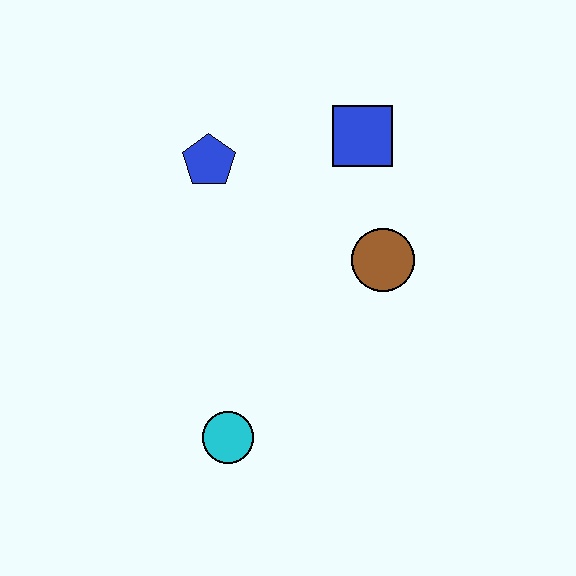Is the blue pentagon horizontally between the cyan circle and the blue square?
No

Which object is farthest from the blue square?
The cyan circle is farthest from the blue square.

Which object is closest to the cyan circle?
The brown circle is closest to the cyan circle.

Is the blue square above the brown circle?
Yes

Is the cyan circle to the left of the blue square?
Yes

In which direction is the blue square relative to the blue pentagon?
The blue square is to the right of the blue pentagon.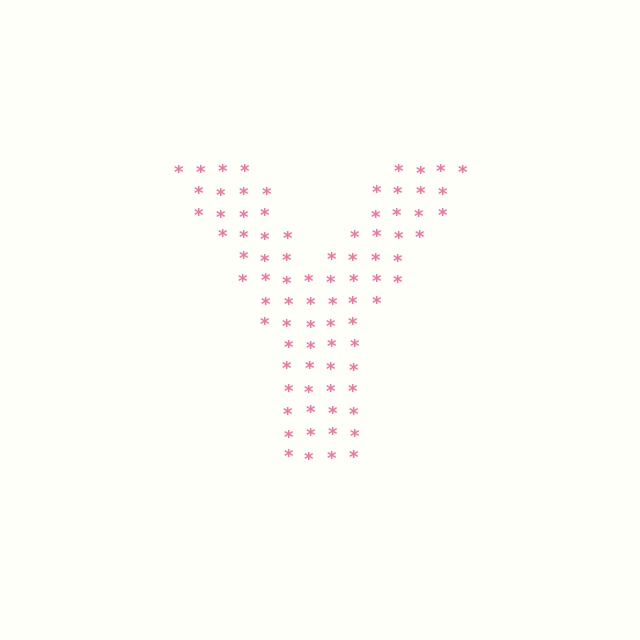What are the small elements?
The small elements are asterisks.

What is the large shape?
The large shape is the letter Y.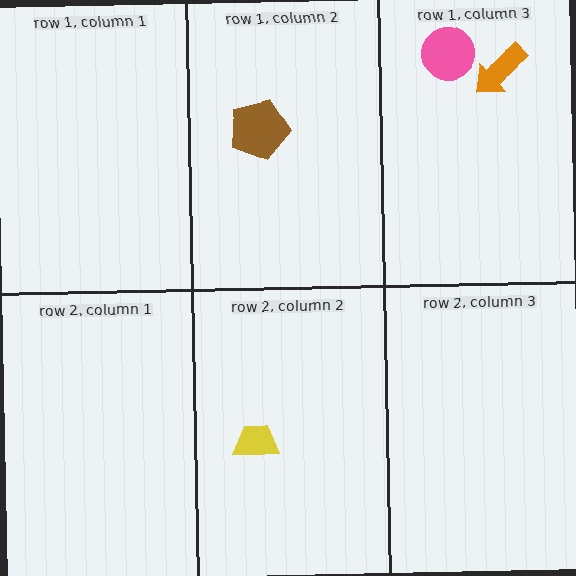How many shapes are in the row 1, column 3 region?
2.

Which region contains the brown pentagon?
The row 1, column 2 region.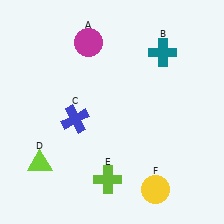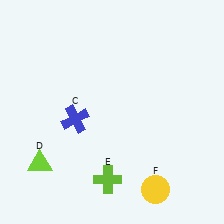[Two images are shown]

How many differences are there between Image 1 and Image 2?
There are 2 differences between the two images.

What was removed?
The teal cross (B), the magenta circle (A) were removed in Image 2.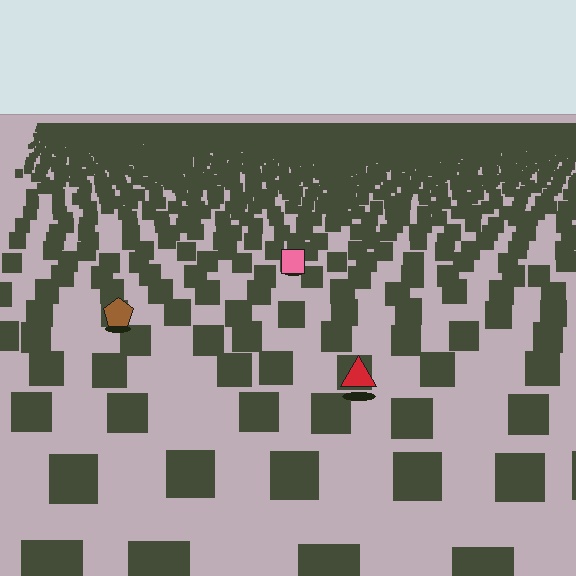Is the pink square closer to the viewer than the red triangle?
No. The red triangle is closer — you can tell from the texture gradient: the ground texture is coarser near it.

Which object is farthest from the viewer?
The pink square is farthest from the viewer. It appears smaller and the ground texture around it is denser.